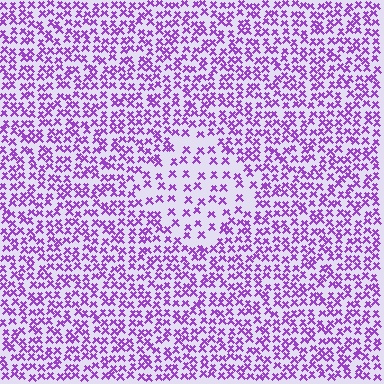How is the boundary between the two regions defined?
The boundary is defined by a change in element density (approximately 2.0x ratio). All elements are the same color, size, and shape.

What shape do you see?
I see a diamond.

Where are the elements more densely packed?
The elements are more densely packed outside the diamond boundary.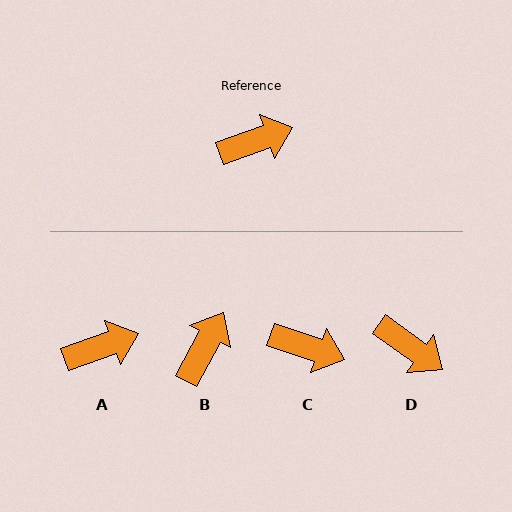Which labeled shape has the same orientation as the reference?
A.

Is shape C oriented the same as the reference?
No, it is off by about 38 degrees.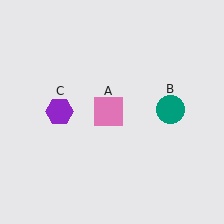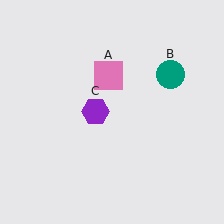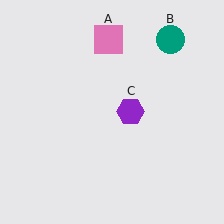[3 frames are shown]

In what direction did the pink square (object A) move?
The pink square (object A) moved up.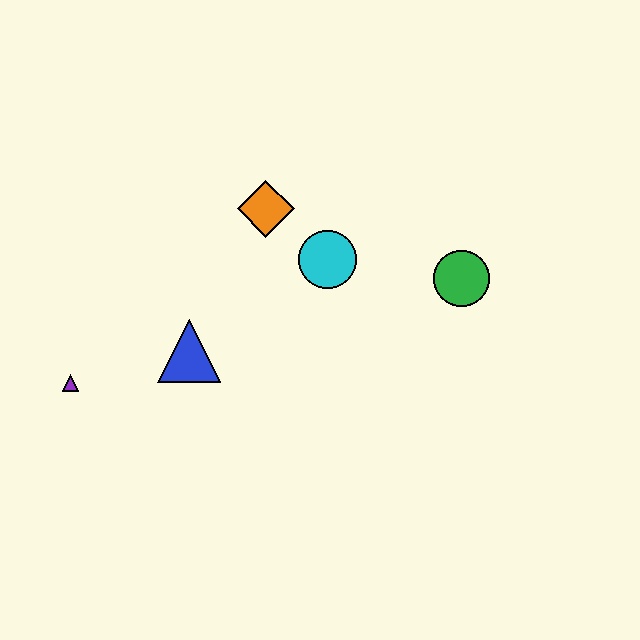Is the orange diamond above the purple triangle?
Yes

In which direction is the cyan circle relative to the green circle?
The cyan circle is to the left of the green circle.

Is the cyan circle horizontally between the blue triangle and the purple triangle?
No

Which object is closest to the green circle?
The cyan circle is closest to the green circle.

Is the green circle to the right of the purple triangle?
Yes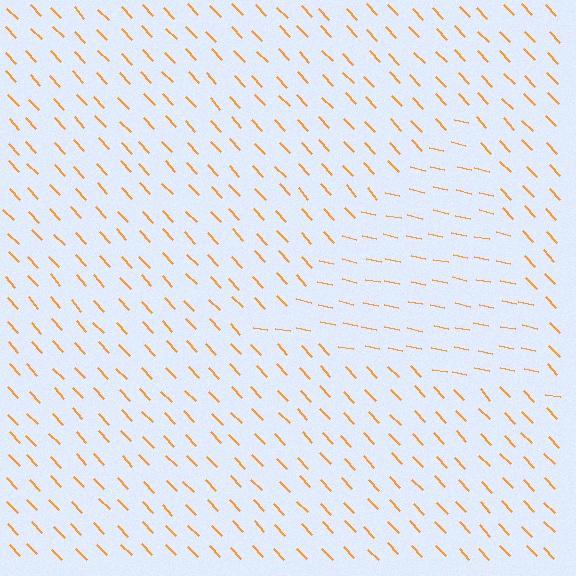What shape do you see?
I see a triangle.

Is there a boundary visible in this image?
Yes, there is a texture boundary formed by a change in line orientation.